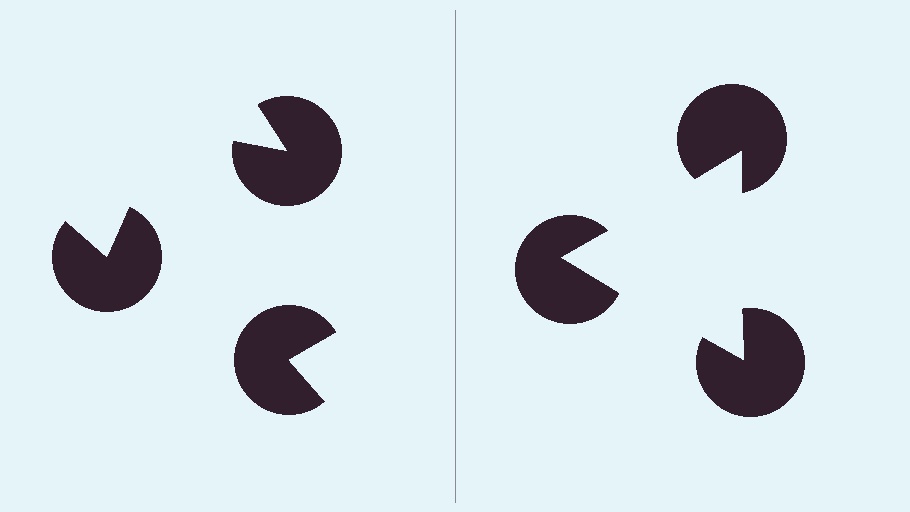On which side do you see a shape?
An illusory triangle appears on the right side. On the left side the wedge cuts are rotated, so no coherent shape forms.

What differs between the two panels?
The pac-man discs are positioned identically on both sides; only the wedge orientations differ. On the right they align to a triangle; on the left they are misaligned.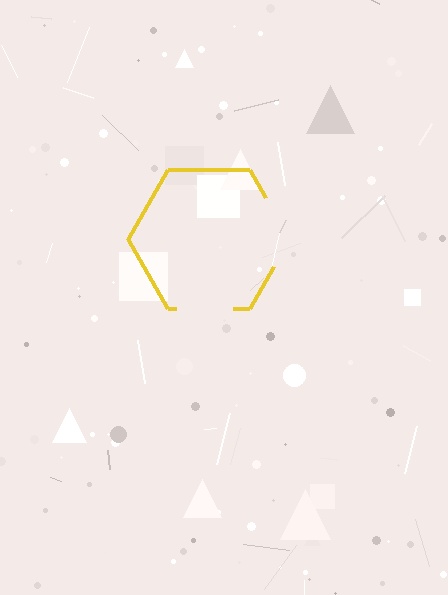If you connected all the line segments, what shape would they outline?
They would outline a hexagon.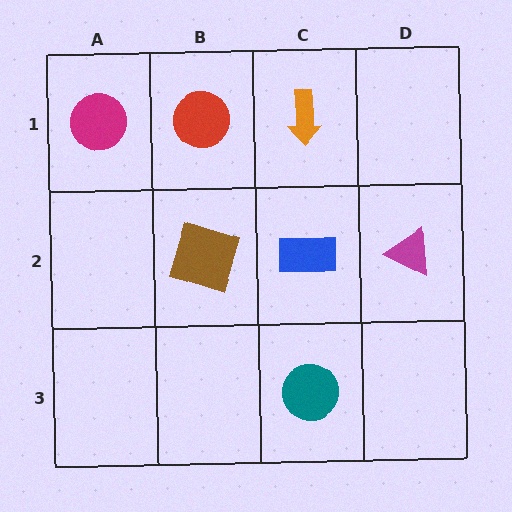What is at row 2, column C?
A blue rectangle.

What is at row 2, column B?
A brown square.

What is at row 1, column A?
A magenta circle.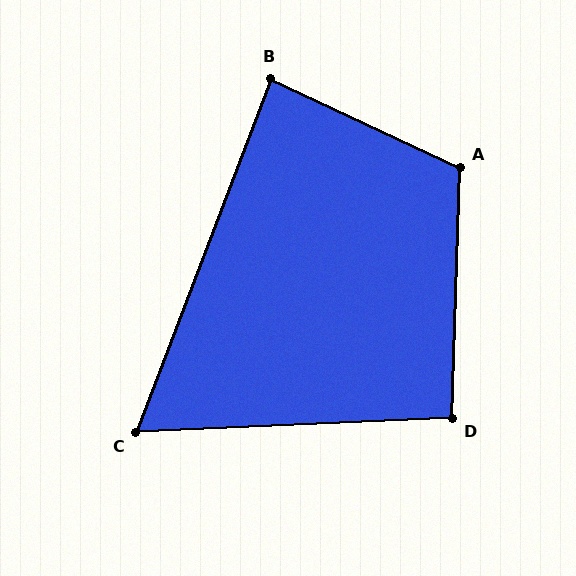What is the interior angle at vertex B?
Approximately 86 degrees (approximately right).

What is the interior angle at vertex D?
Approximately 94 degrees (approximately right).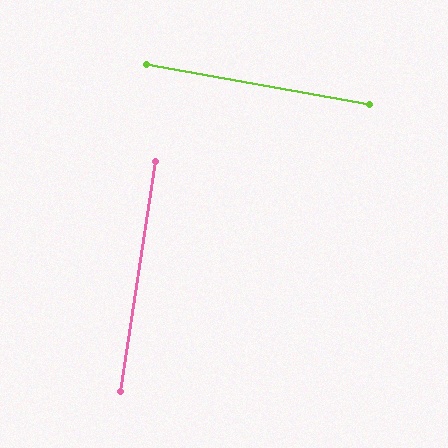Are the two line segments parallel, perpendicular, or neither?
Perpendicular — they meet at approximately 89°.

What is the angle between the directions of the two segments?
Approximately 89 degrees.